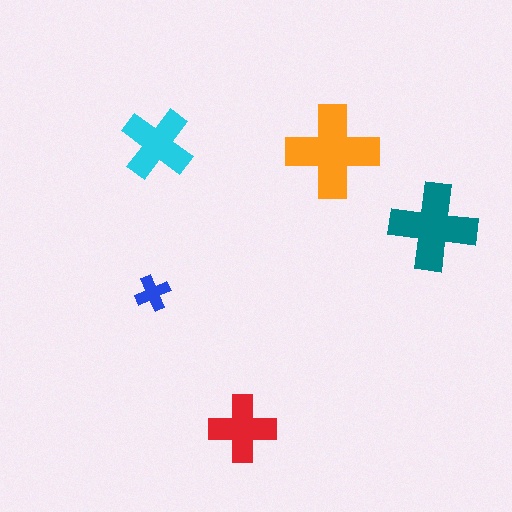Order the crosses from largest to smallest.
the orange one, the teal one, the cyan one, the red one, the blue one.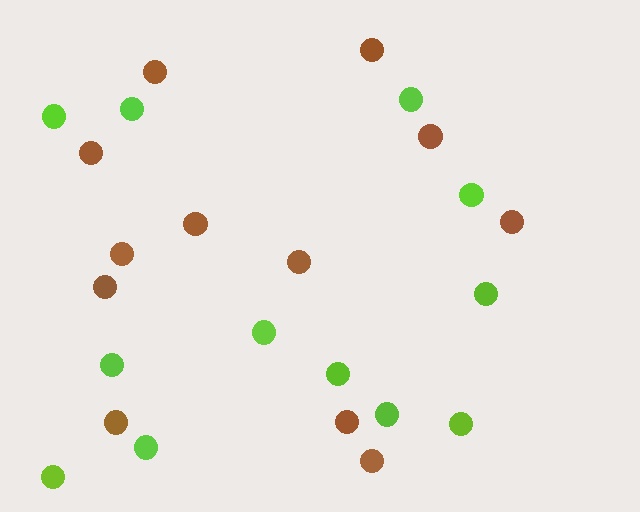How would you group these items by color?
There are 2 groups: one group of brown circles (12) and one group of lime circles (12).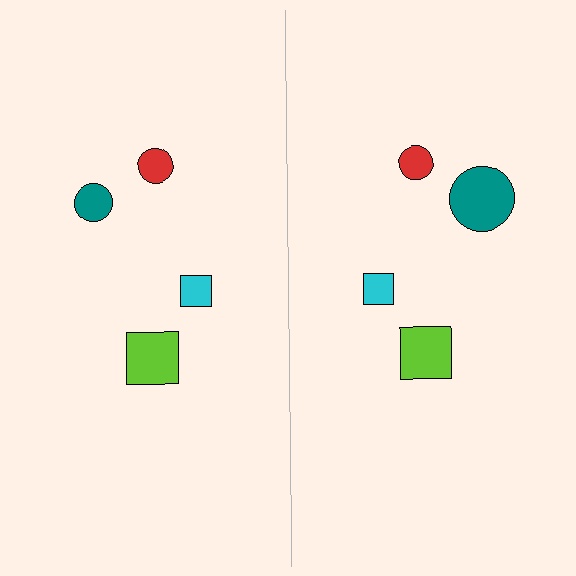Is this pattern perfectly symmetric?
No, the pattern is not perfectly symmetric. The teal circle on the right side has a different size than its mirror counterpart.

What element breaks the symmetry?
The teal circle on the right side has a different size than its mirror counterpart.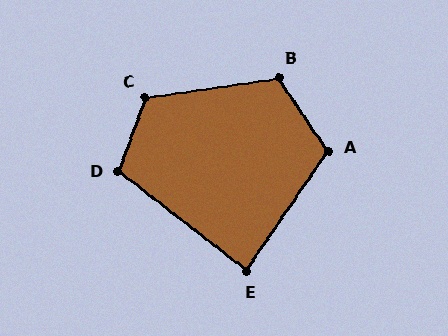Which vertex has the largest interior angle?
C, at approximately 118 degrees.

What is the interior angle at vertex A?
Approximately 112 degrees (obtuse).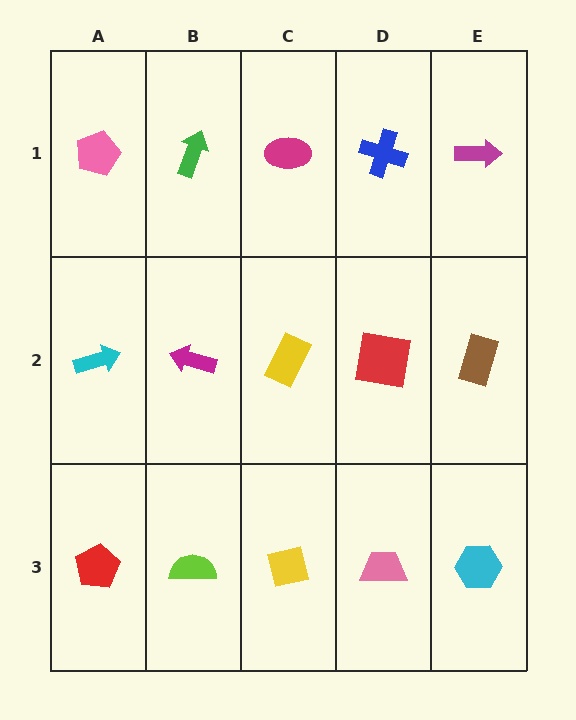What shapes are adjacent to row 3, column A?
A cyan arrow (row 2, column A), a lime semicircle (row 3, column B).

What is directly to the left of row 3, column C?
A lime semicircle.